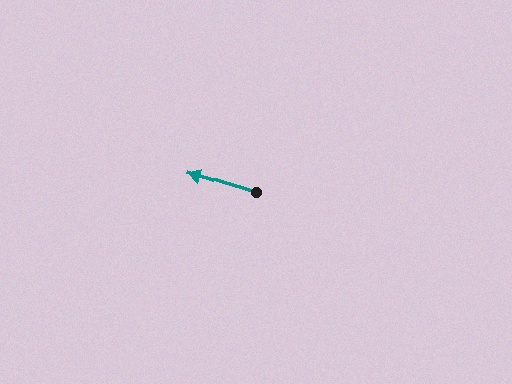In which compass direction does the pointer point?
West.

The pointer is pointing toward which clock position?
Roughly 10 o'clock.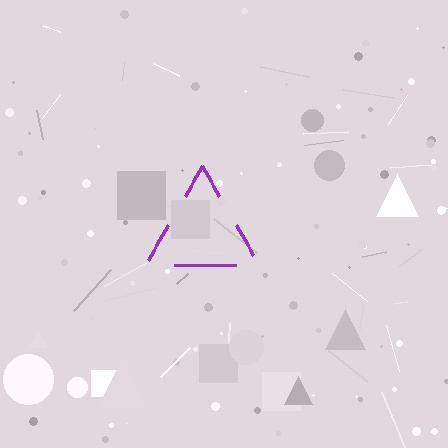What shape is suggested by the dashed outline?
The dashed outline suggests a triangle.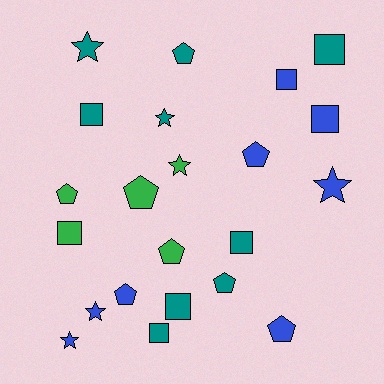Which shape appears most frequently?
Pentagon, with 8 objects.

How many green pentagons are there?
There are 3 green pentagons.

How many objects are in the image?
There are 22 objects.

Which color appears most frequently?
Teal, with 9 objects.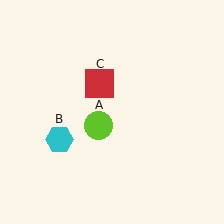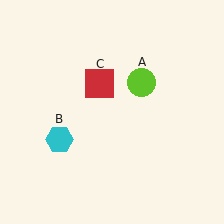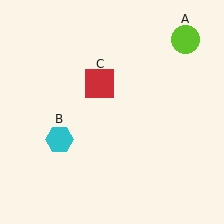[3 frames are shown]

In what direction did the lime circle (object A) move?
The lime circle (object A) moved up and to the right.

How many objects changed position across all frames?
1 object changed position: lime circle (object A).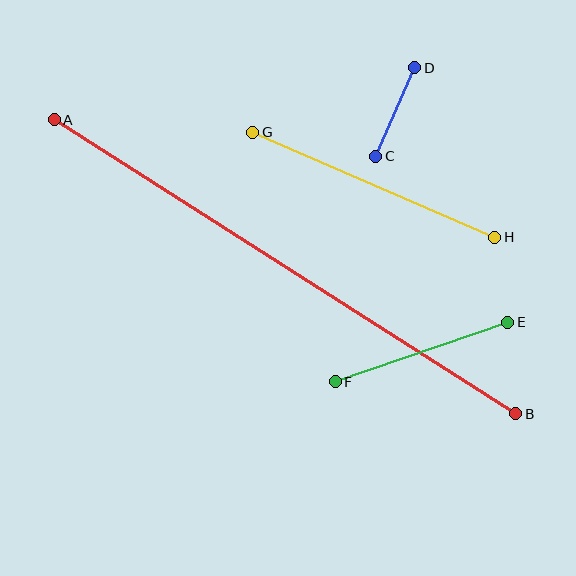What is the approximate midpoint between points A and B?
The midpoint is at approximately (285, 267) pixels.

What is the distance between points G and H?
The distance is approximately 264 pixels.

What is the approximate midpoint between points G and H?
The midpoint is at approximately (374, 185) pixels.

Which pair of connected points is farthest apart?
Points A and B are farthest apart.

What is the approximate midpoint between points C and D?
The midpoint is at approximately (395, 112) pixels.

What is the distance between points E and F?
The distance is approximately 183 pixels.